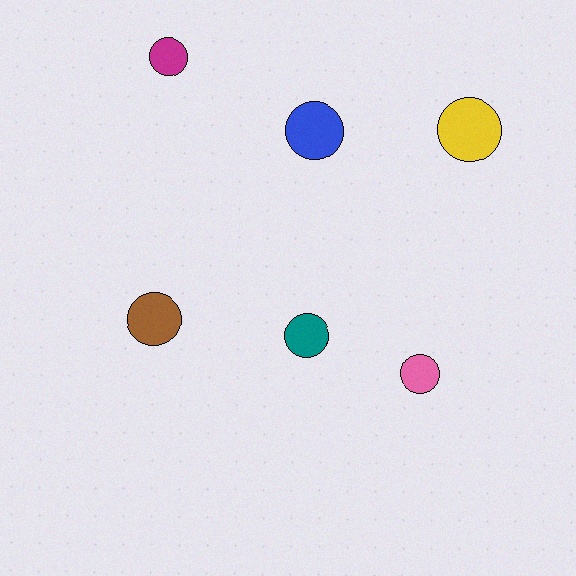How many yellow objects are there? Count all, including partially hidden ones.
There is 1 yellow object.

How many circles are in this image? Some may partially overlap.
There are 6 circles.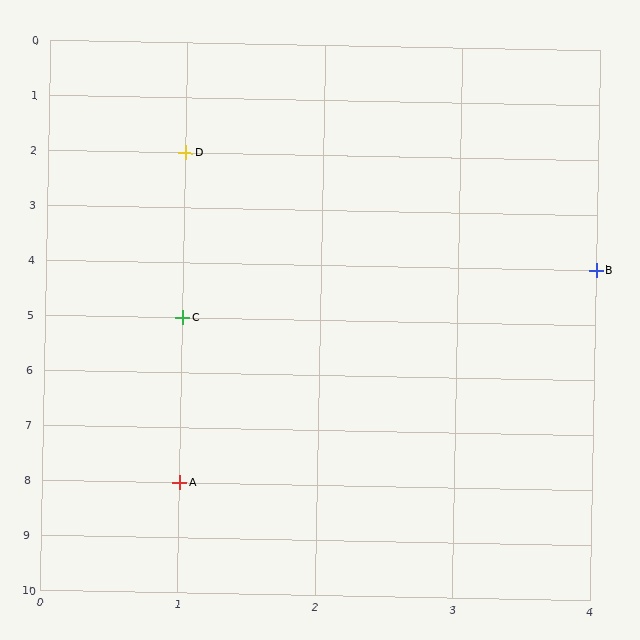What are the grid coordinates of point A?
Point A is at grid coordinates (1, 8).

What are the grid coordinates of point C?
Point C is at grid coordinates (1, 5).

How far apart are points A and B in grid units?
Points A and B are 3 columns and 4 rows apart (about 5.0 grid units diagonally).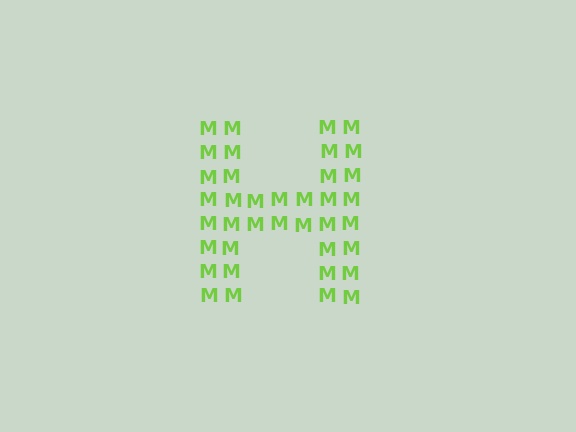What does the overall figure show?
The overall figure shows the letter H.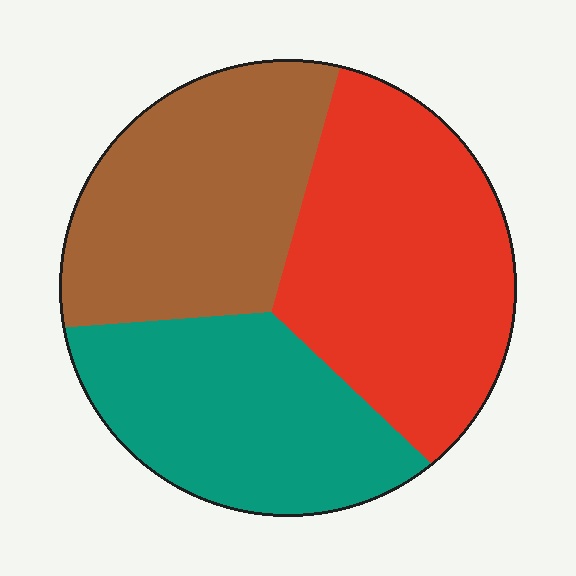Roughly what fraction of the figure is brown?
Brown covers 32% of the figure.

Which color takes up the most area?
Red, at roughly 40%.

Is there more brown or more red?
Red.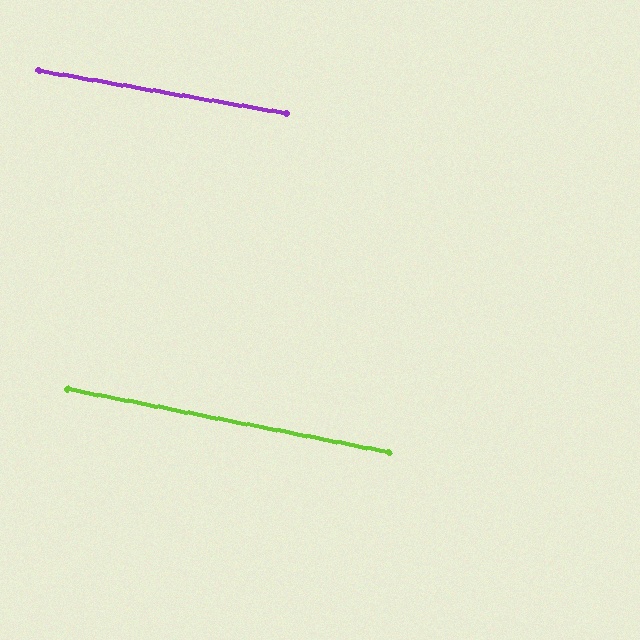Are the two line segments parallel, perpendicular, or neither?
Parallel — their directions differ by only 1.3°.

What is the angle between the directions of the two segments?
Approximately 1 degree.